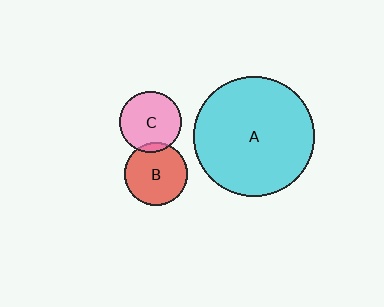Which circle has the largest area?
Circle A (cyan).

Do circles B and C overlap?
Yes.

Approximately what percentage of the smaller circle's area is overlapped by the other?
Approximately 10%.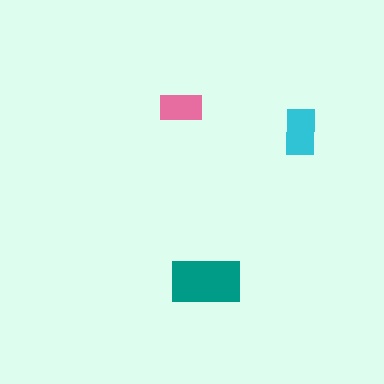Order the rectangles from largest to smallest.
the teal one, the cyan one, the pink one.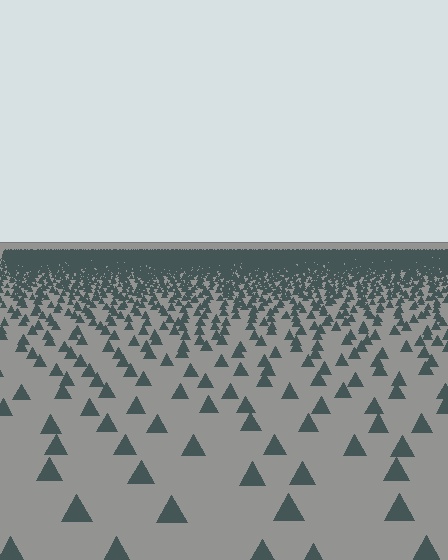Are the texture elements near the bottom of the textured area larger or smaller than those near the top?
Larger. Near the bottom, elements are closer to the viewer and appear at a bigger on-screen size.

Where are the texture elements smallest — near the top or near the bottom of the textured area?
Near the top.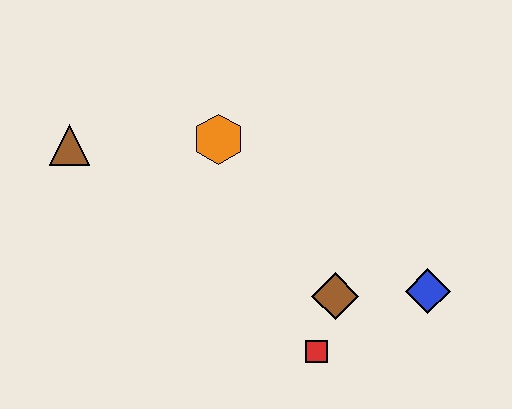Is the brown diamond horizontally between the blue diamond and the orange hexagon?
Yes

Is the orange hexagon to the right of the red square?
No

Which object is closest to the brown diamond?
The red square is closest to the brown diamond.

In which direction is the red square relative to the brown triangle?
The red square is to the right of the brown triangle.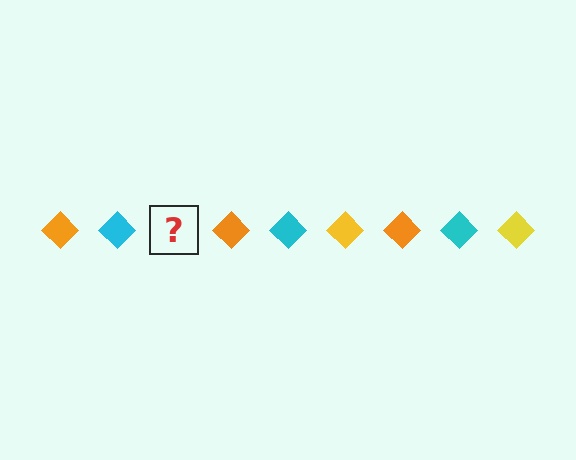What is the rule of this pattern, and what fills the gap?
The rule is that the pattern cycles through orange, cyan, yellow diamonds. The gap should be filled with a yellow diamond.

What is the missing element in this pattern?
The missing element is a yellow diamond.